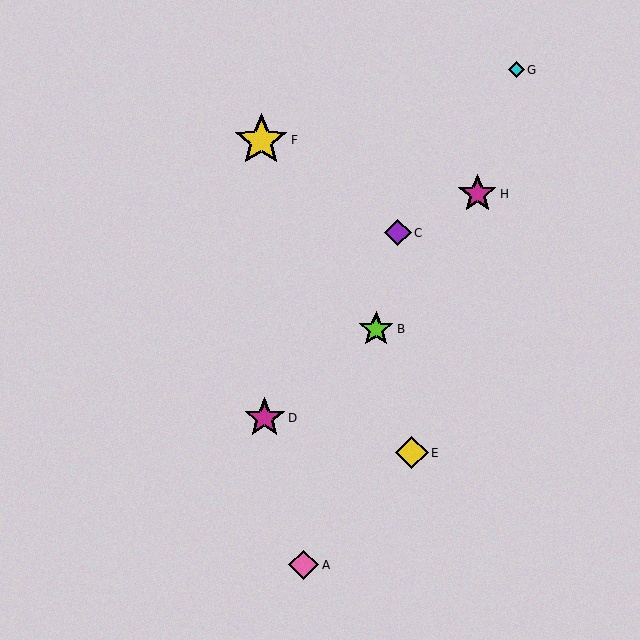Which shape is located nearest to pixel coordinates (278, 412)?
The magenta star (labeled D) at (265, 418) is nearest to that location.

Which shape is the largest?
The yellow star (labeled F) is the largest.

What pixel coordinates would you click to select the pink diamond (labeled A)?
Click at (304, 565) to select the pink diamond A.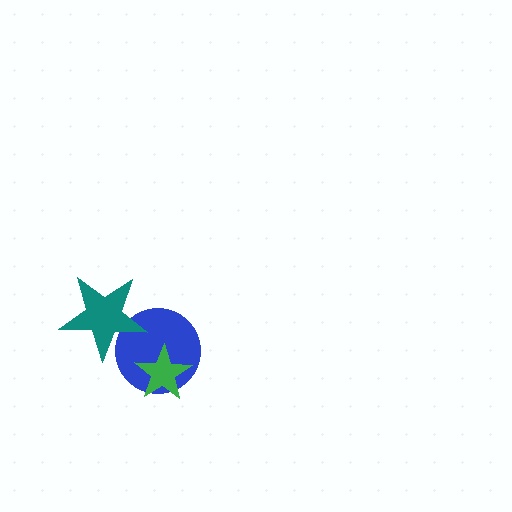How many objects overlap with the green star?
1 object overlaps with the green star.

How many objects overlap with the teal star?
1 object overlaps with the teal star.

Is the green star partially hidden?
No, no other shape covers it.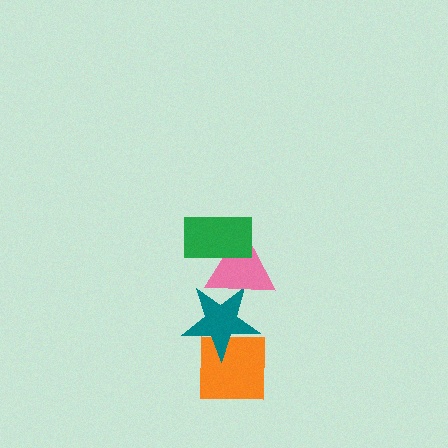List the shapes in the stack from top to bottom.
From top to bottom: the green rectangle, the pink triangle, the teal star, the orange square.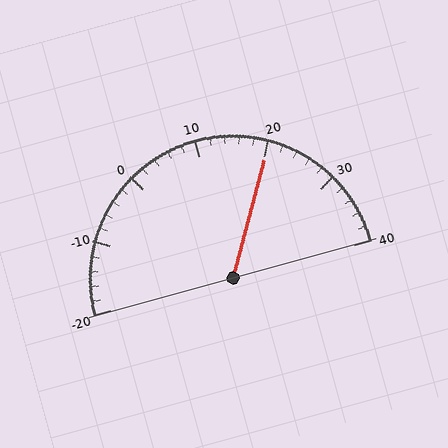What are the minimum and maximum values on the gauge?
The gauge ranges from -20 to 40.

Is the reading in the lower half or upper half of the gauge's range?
The reading is in the upper half of the range (-20 to 40).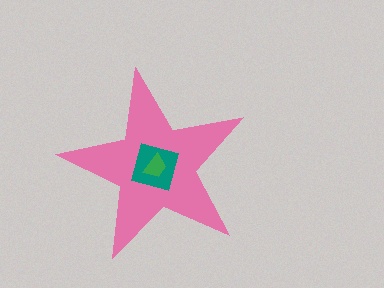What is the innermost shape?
The green trapezoid.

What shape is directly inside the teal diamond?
The green trapezoid.